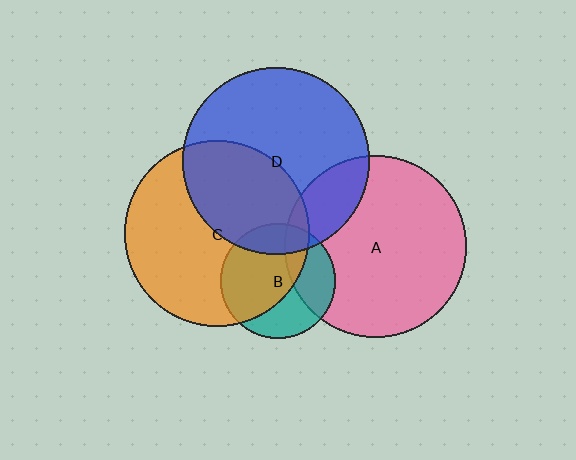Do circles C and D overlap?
Yes.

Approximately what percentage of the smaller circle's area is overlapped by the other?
Approximately 40%.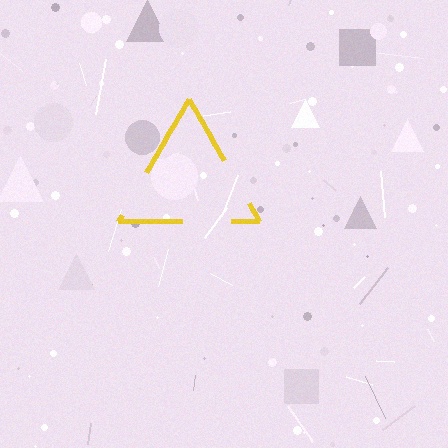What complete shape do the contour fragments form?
The contour fragments form a triangle.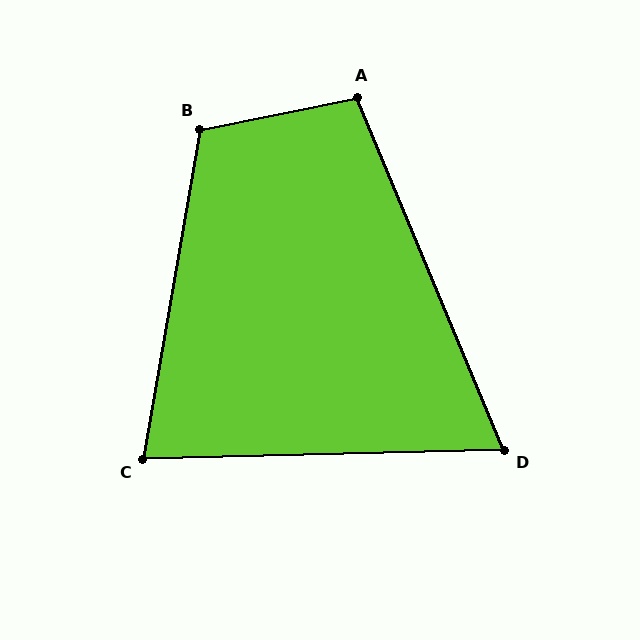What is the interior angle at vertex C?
Approximately 79 degrees (acute).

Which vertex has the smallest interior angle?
D, at approximately 69 degrees.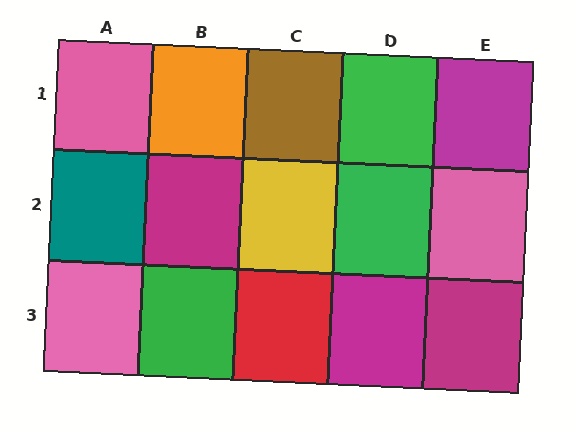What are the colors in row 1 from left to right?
Pink, orange, brown, green, magenta.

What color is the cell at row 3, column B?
Green.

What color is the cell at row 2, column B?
Magenta.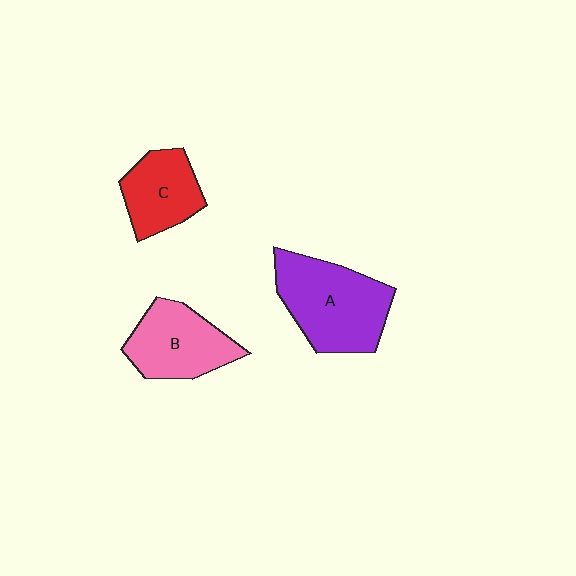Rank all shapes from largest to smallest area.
From largest to smallest: A (purple), B (pink), C (red).